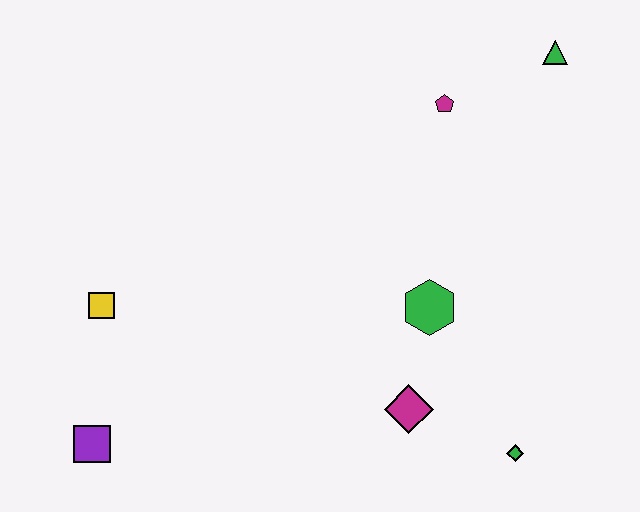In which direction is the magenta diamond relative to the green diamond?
The magenta diamond is to the left of the green diamond.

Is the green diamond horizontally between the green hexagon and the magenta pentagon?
No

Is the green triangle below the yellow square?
No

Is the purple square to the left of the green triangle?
Yes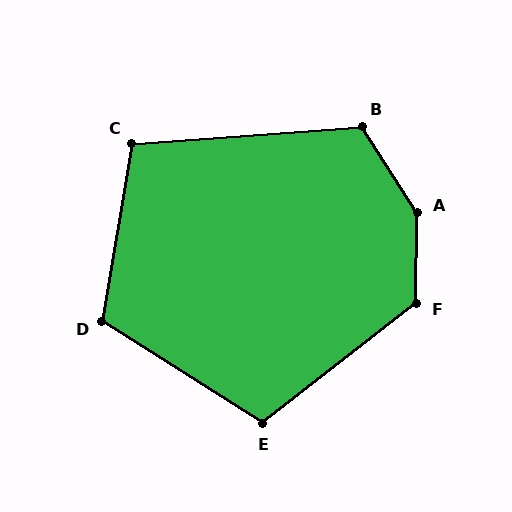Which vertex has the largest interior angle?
A, at approximately 146 degrees.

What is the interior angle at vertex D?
Approximately 113 degrees (obtuse).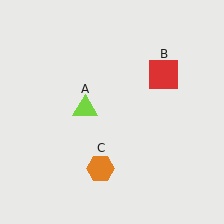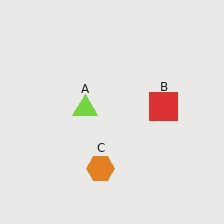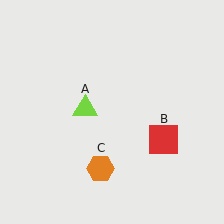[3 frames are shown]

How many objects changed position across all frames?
1 object changed position: red square (object B).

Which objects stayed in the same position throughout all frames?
Lime triangle (object A) and orange hexagon (object C) remained stationary.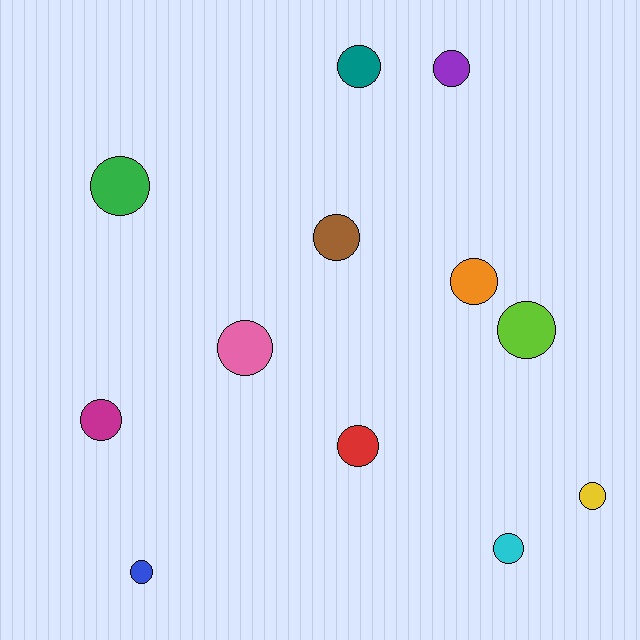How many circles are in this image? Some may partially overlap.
There are 12 circles.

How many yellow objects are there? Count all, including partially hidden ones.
There is 1 yellow object.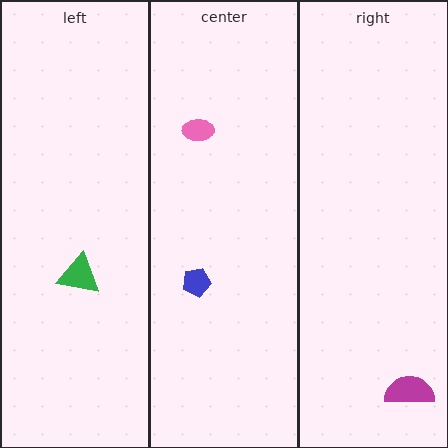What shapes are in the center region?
The blue pentagon, the pink ellipse.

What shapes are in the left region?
The green triangle.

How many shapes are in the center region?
2.